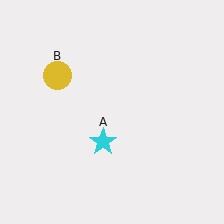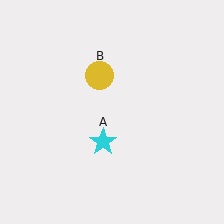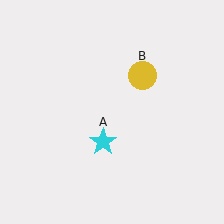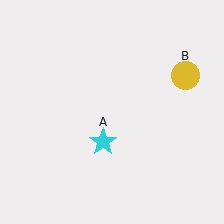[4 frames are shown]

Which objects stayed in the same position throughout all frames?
Cyan star (object A) remained stationary.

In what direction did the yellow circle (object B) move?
The yellow circle (object B) moved right.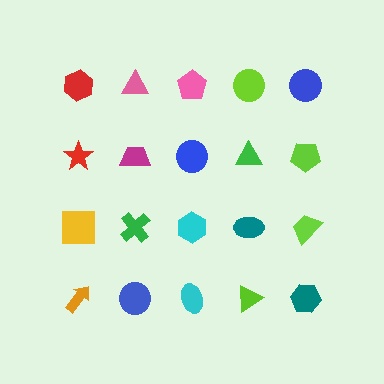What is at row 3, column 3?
A cyan hexagon.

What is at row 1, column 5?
A blue circle.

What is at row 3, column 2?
A green cross.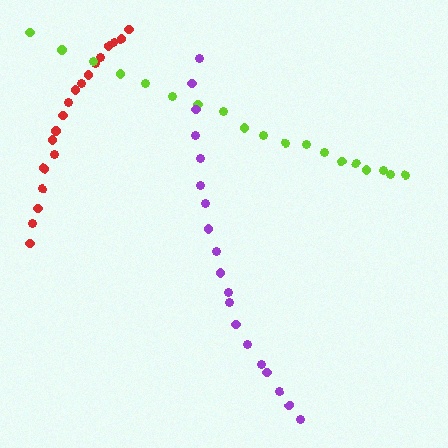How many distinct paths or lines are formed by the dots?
There are 3 distinct paths.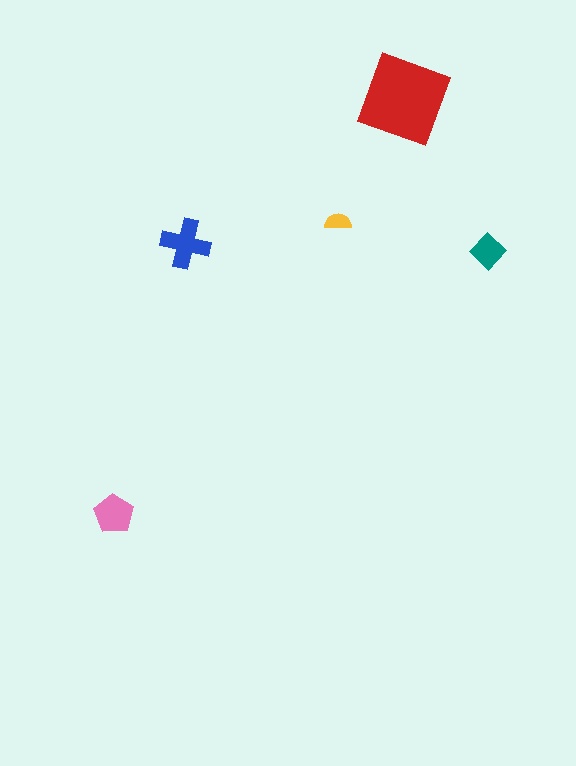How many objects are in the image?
There are 5 objects in the image.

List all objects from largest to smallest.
The red diamond, the blue cross, the pink pentagon, the teal diamond, the yellow semicircle.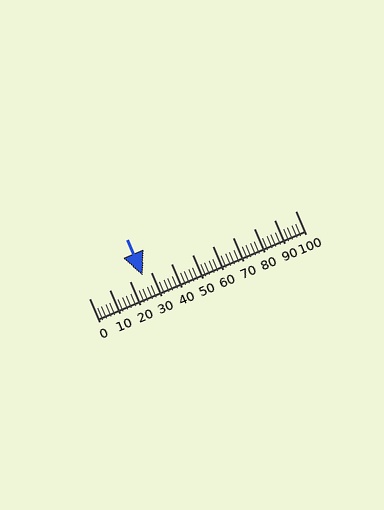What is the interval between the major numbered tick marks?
The major tick marks are spaced 10 units apart.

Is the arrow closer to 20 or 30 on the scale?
The arrow is closer to 30.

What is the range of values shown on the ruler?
The ruler shows values from 0 to 100.